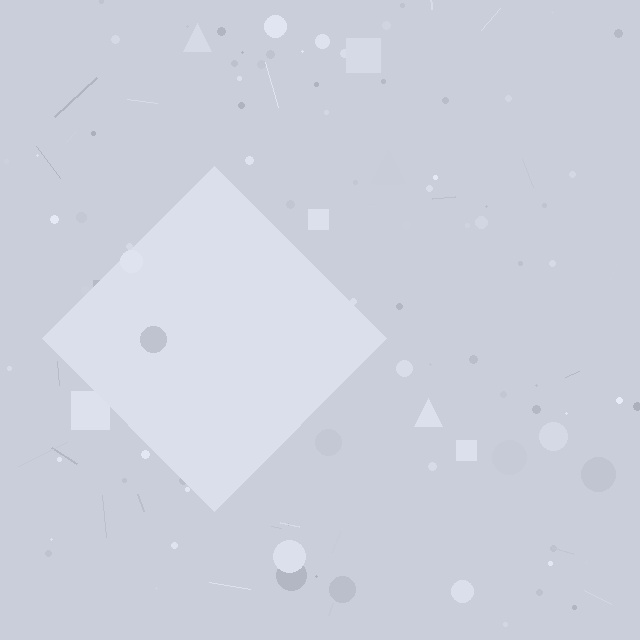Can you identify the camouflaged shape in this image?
The camouflaged shape is a diamond.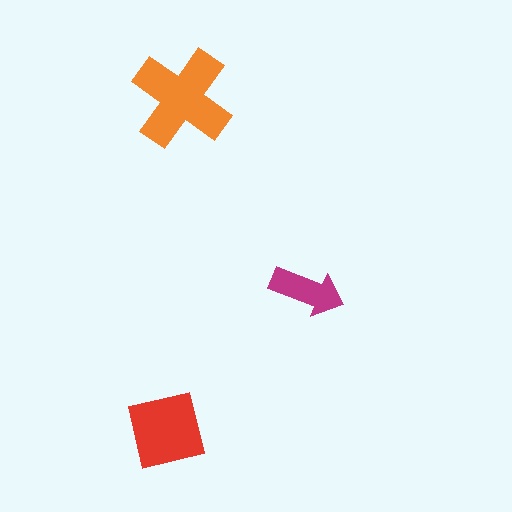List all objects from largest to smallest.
The orange cross, the red square, the magenta arrow.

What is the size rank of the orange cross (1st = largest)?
1st.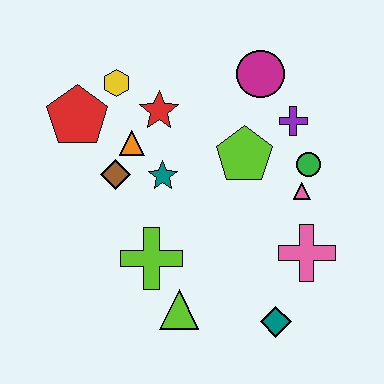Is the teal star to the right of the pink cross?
No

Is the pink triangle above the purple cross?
No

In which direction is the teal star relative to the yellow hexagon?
The teal star is below the yellow hexagon.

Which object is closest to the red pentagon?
The yellow hexagon is closest to the red pentagon.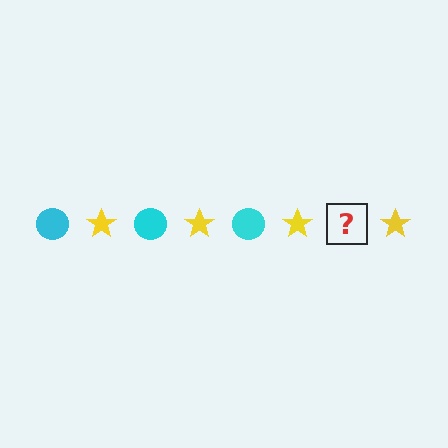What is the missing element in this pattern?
The missing element is a cyan circle.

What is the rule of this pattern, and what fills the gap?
The rule is that the pattern alternates between cyan circle and yellow star. The gap should be filled with a cyan circle.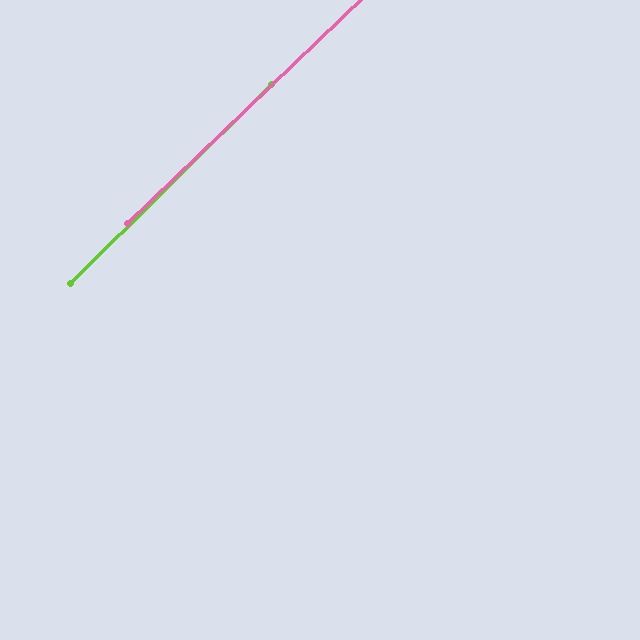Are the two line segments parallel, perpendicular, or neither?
Parallel — their directions differ by only 0.8°.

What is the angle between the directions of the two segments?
Approximately 1 degree.